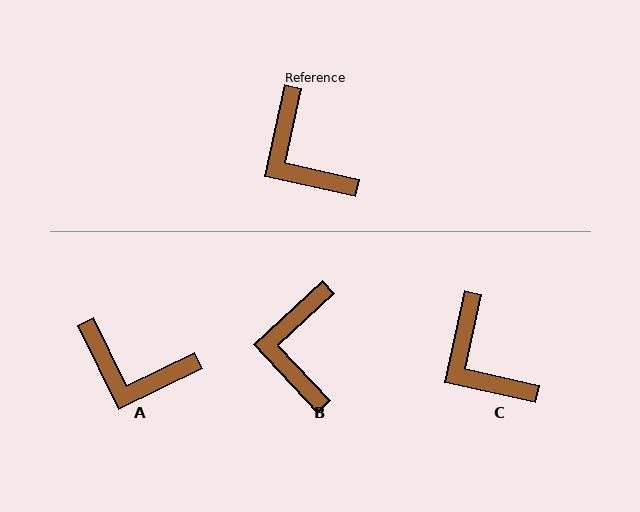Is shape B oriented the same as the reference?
No, it is off by about 34 degrees.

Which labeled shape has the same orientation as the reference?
C.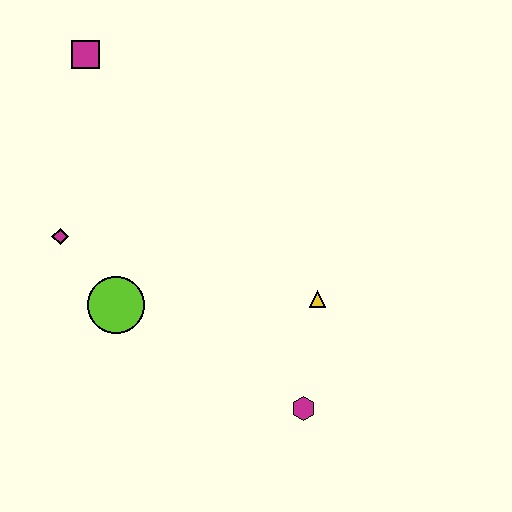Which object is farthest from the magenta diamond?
The magenta hexagon is farthest from the magenta diamond.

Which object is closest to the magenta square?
The magenta diamond is closest to the magenta square.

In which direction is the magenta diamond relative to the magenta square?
The magenta diamond is below the magenta square.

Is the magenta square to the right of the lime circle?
No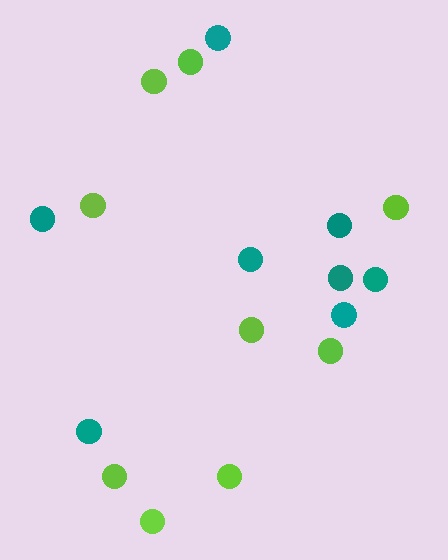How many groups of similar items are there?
There are 2 groups: one group of lime circles (9) and one group of teal circles (8).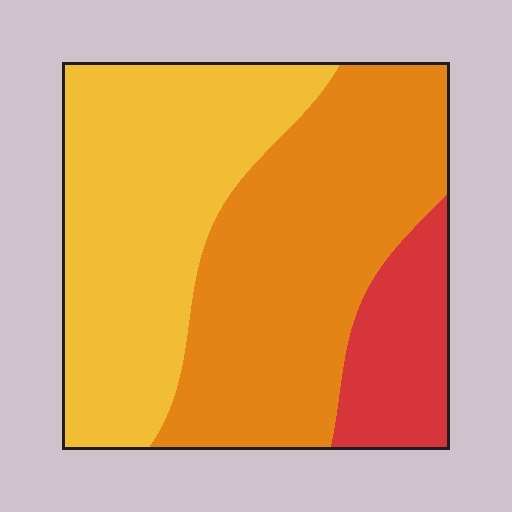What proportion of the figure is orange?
Orange takes up between a third and a half of the figure.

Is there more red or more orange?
Orange.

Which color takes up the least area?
Red, at roughly 15%.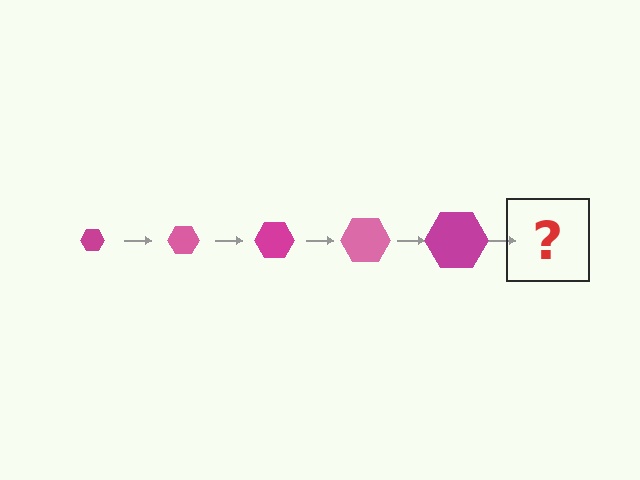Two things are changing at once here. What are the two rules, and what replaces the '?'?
The two rules are that the hexagon grows larger each step and the color cycles through magenta and pink. The '?' should be a pink hexagon, larger than the previous one.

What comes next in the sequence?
The next element should be a pink hexagon, larger than the previous one.